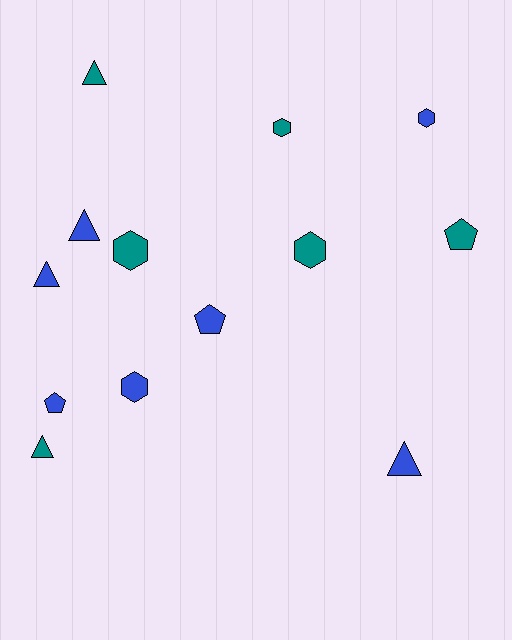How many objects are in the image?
There are 13 objects.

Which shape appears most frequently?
Triangle, with 5 objects.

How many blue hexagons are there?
There are 2 blue hexagons.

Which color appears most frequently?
Blue, with 7 objects.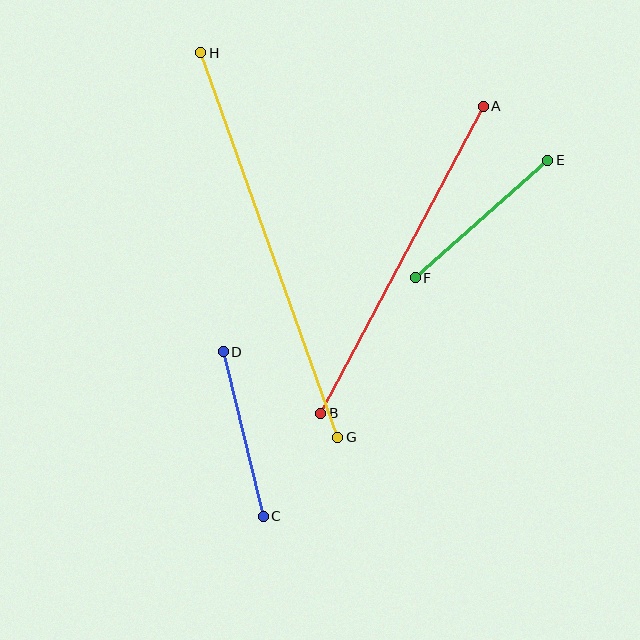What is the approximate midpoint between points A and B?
The midpoint is at approximately (402, 260) pixels.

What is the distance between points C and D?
The distance is approximately 169 pixels.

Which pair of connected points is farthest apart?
Points G and H are farthest apart.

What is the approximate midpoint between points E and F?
The midpoint is at approximately (482, 219) pixels.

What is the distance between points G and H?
The distance is approximately 408 pixels.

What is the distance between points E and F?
The distance is approximately 177 pixels.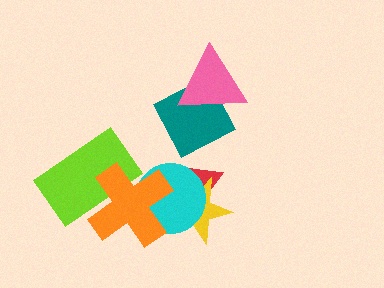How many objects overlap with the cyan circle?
3 objects overlap with the cyan circle.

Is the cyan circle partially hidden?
Yes, it is partially covered by another shape.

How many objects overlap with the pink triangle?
1 object overlaps with the pink triangle.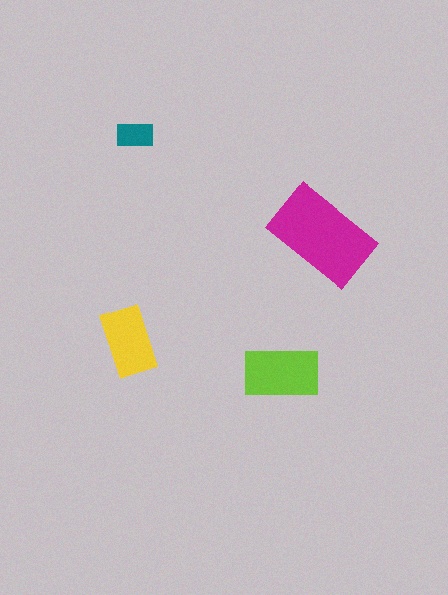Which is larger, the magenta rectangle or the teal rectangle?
The magenta one.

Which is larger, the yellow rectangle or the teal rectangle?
The yellow one.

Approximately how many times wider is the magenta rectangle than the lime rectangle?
About 1.5 times wider.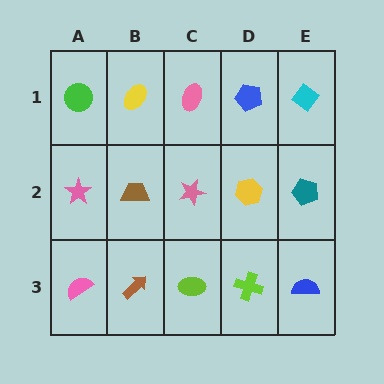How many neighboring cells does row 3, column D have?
3.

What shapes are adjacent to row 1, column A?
A pink star (row 2, column A), a yellow ellipse (row 1, column B).